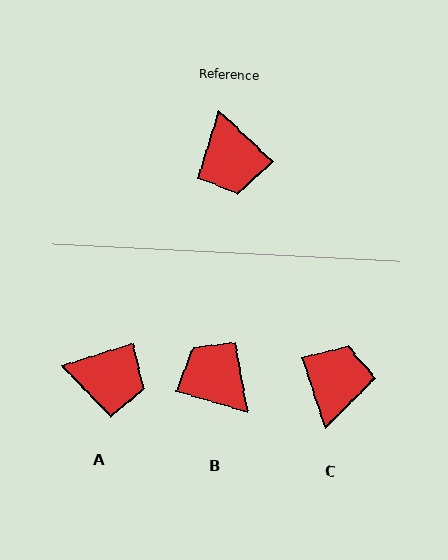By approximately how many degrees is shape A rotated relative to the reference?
Approximately 61 degrees counter-clockwise.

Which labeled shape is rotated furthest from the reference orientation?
B, about 153 degrees away.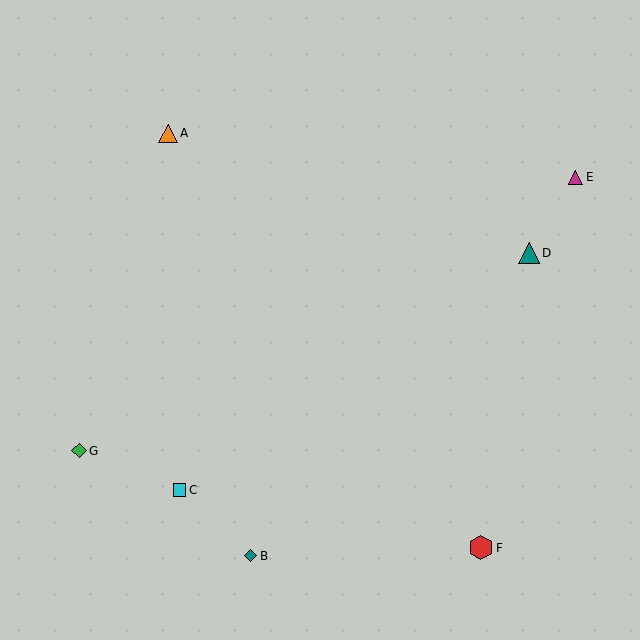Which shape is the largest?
The red hexagon (labeled F) is the largest.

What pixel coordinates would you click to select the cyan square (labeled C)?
Click at (180, 490) to select the cyan square C.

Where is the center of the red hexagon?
The center of the red hexagon is at (481, 548).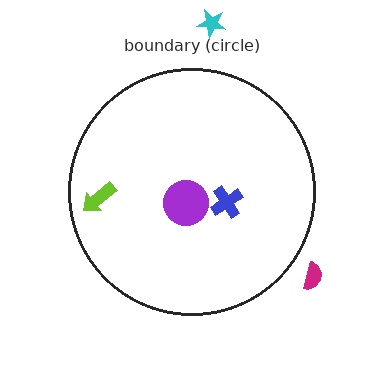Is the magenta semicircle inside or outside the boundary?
Outside.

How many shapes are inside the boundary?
3 inside, 2 outside.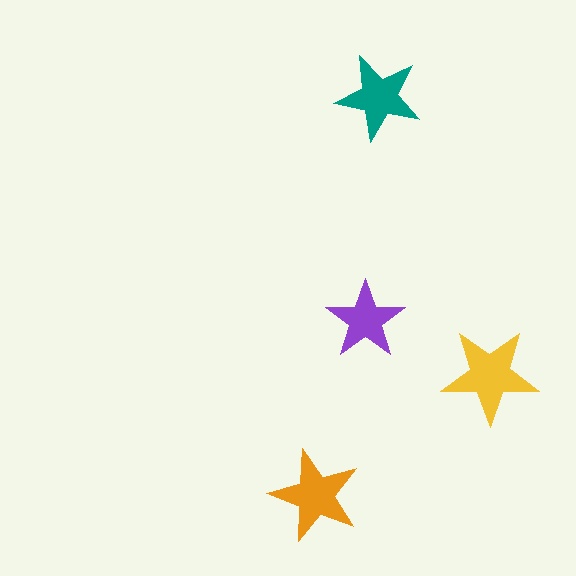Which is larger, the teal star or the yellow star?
The yellow one.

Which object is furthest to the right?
The yellow star is rightmost.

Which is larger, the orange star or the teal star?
The orange one.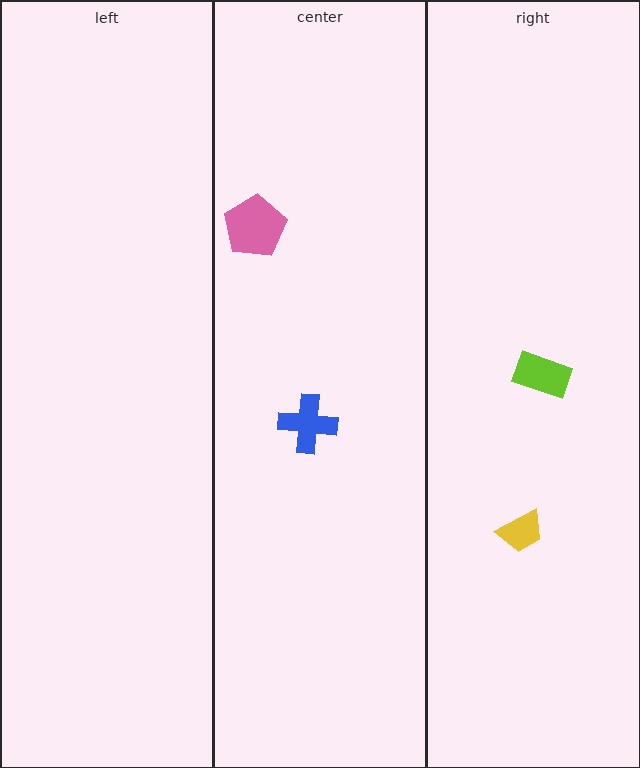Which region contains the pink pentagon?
The center region.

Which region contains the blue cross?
The center region.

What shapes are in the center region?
The blue cross, the pink pentagon.